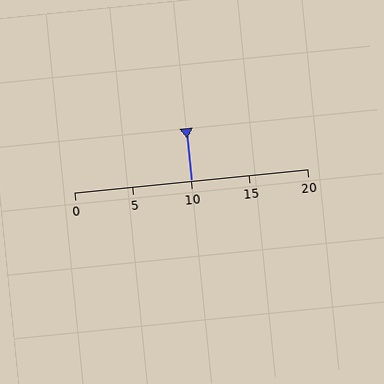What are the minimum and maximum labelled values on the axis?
The axis runs from 0 to 20.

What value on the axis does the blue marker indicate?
The marker indicates approximately 10.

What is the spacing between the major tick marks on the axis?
The major ticks are spaced 5 apart.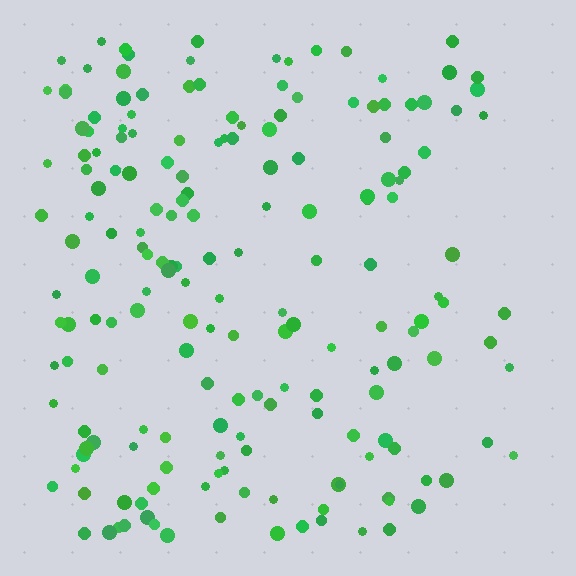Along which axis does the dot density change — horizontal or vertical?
Horizontal.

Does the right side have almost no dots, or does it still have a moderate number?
Still a moderate number, just noticeably fewer than the left.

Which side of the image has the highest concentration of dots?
The left.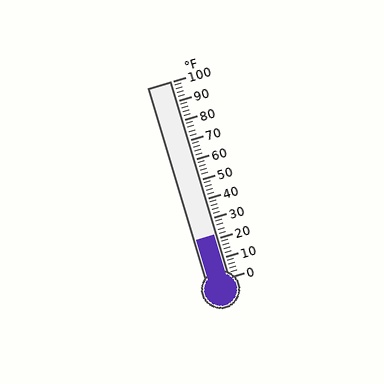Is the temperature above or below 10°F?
The temperature is above 10°F.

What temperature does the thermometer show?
The thermometer shows approximately 22°F.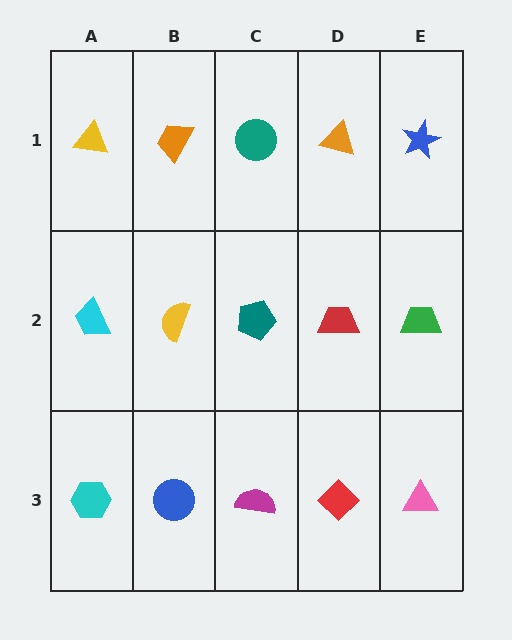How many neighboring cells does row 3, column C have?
3.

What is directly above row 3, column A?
A cyan trapezoid.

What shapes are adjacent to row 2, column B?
An orange trapezoid (row 1, column B), a blue circle (row 3, column B), a cyan trapezoid (row 2, column A), a teal pentagon (row 2, column C).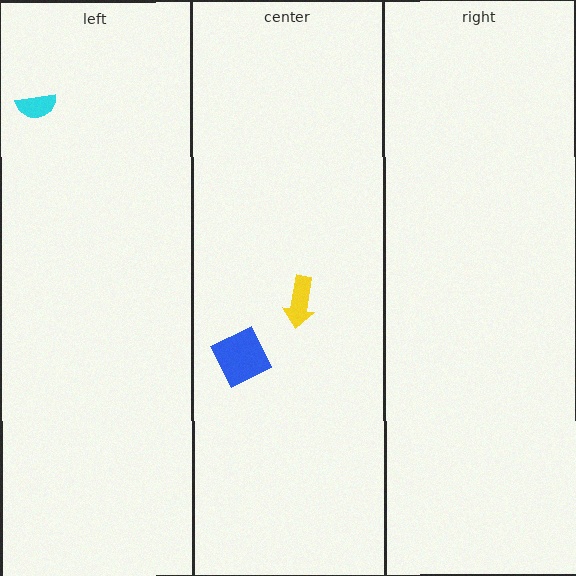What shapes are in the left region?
The cyan semicircle.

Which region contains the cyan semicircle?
The left region.